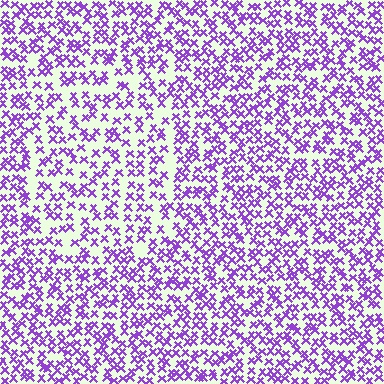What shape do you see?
I see a rectangle.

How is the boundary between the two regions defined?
The boundary is defined by a change in element density (approximately 1.5x ratio). All elements are the same color, size, and shape.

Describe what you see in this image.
The image contains small purple elements arranged at two different densities. A rectangle-shaped region is visible where the elements are less densely packed than the surrounding area.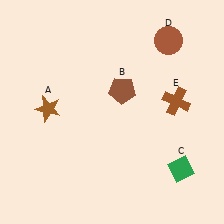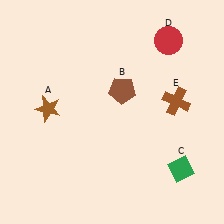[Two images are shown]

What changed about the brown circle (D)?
In Image 1, D is brown. In Image 2, it changed to red.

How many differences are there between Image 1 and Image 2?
There is 1 difference between the two images.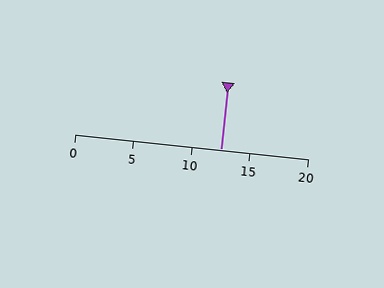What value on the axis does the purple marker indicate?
The marker indicates approximately 12.5.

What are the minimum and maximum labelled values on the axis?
The axis runs from 0 to 20.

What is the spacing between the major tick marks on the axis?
The major ticks are spaced 5 apart.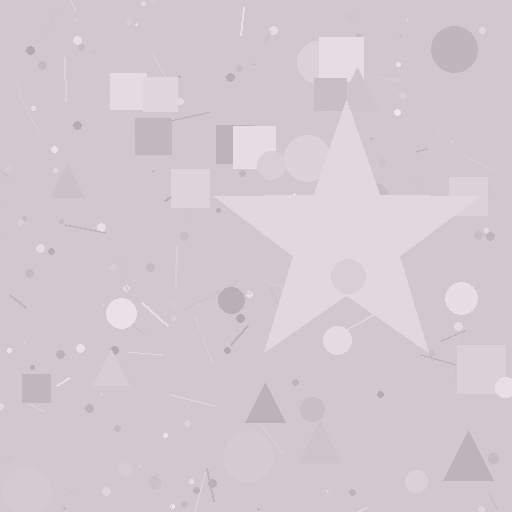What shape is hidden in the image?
A star is hidden in the image.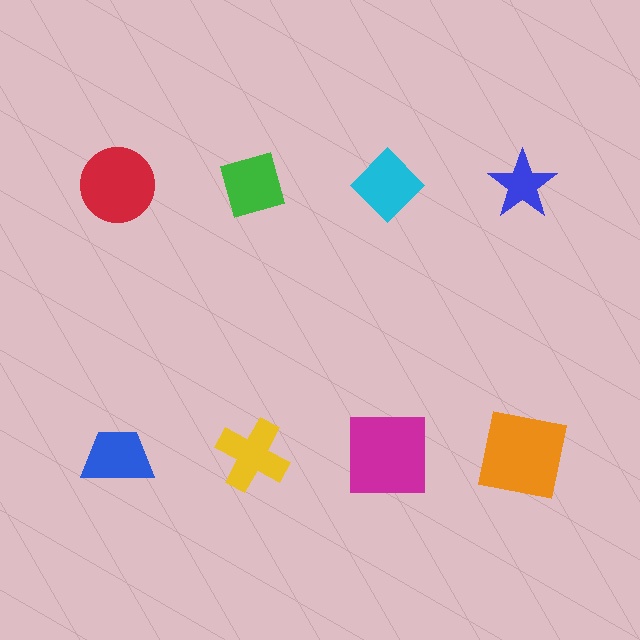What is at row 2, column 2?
A yellow cross.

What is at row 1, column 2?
A green diamond.